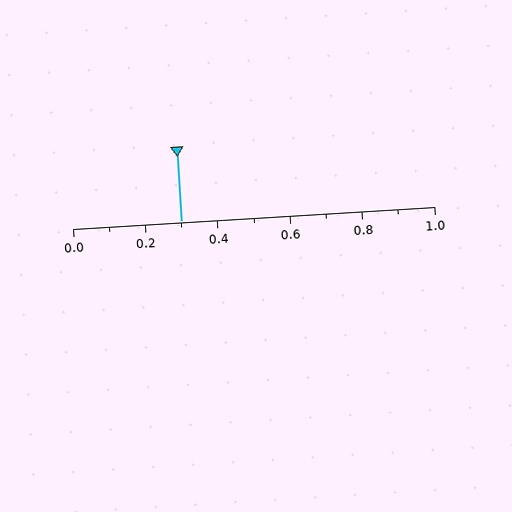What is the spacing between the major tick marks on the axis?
The major ticks are spaced 0.2 apart.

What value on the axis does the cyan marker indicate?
The marker indicates approximately 0.3.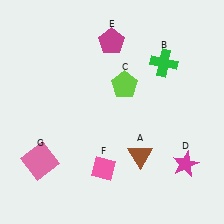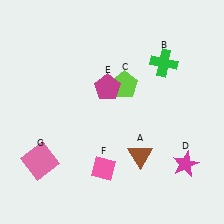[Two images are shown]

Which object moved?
The magenta pentagon (E) moved down.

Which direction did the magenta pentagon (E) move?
The magenta pentagon (E) moved down.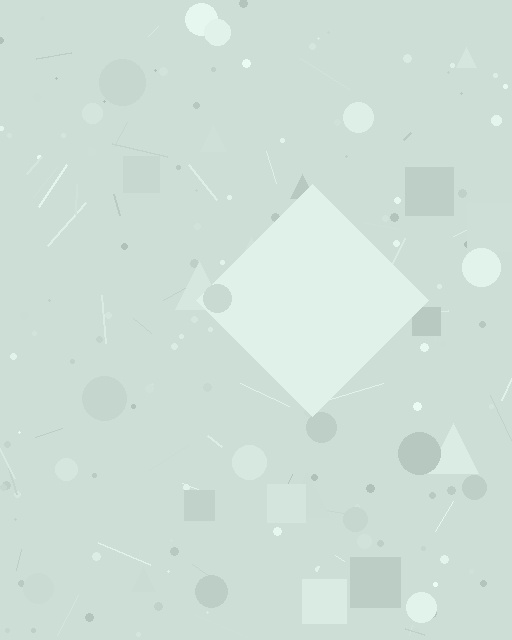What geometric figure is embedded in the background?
A diamond is embedded in the background.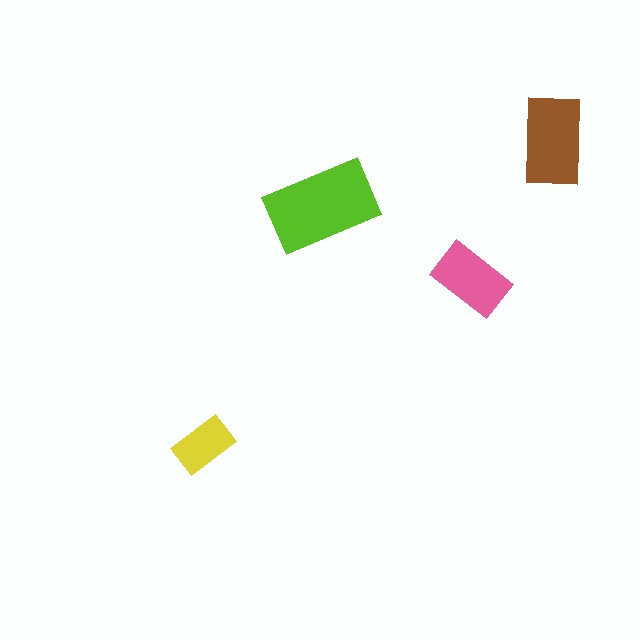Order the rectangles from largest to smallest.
the lime one, the brown one, the pink one, the yellow one.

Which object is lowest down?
The yellow rectangle is bottommost.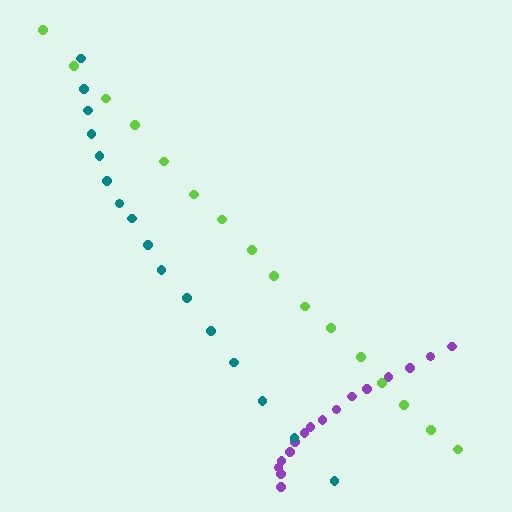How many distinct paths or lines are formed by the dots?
There are 3 distinct paths.